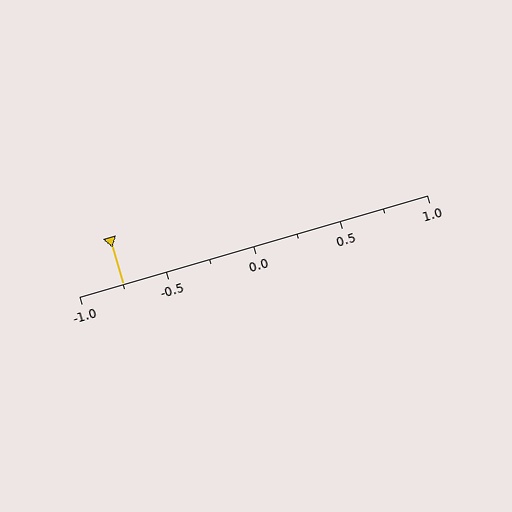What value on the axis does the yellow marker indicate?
The marker indicates approximately -0.75.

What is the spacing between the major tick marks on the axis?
The major ticks are spaced 0.5 apart.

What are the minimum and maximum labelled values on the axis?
The axis runs from -1.0 to 1.0.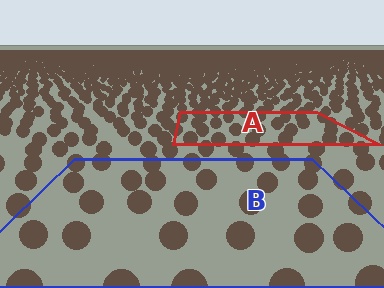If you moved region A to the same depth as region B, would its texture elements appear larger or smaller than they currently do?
They would appear larger. At a closer depth, the same texture elements are projected at a bigger on-screen size.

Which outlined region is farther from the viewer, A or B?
Region A is farther from the viewer — the texture elements inside it appear smaller and more densely packed.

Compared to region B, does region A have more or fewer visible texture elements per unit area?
Region A has more texture elements per unit area — they are packed more densely because it is farther away.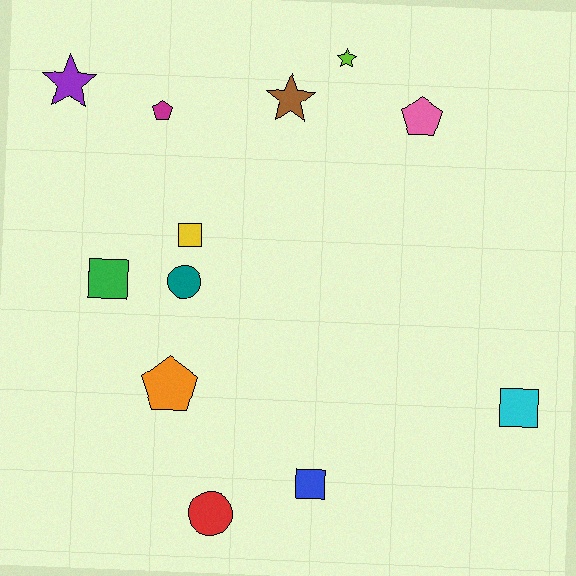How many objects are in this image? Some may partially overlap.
There are 12 objects.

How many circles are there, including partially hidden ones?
There are 2 circles.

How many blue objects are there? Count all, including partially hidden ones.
There is 1 blue object.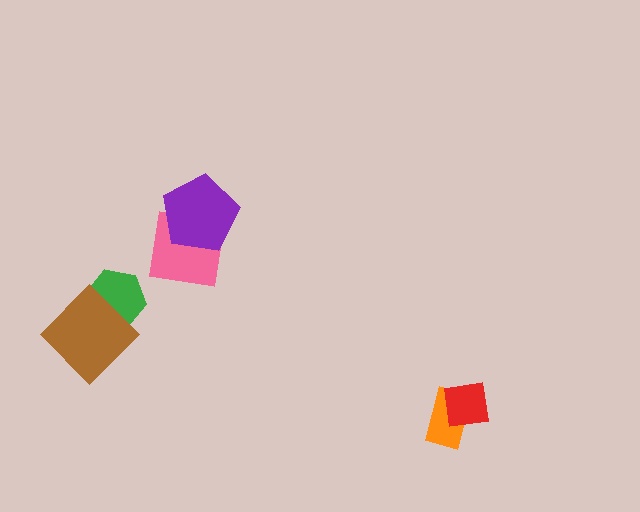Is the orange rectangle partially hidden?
Yes, it is partially covered by another shape.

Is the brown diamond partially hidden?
No, no other shape covers it.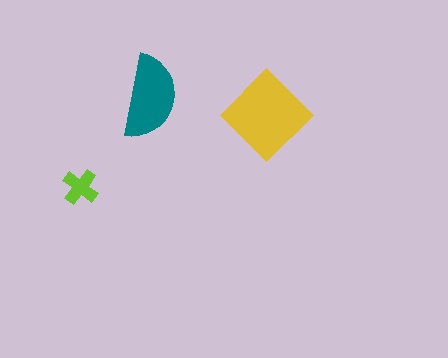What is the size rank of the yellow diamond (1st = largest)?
1st.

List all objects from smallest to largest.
The lime cross, the teal semicircle, the yellow diamond.